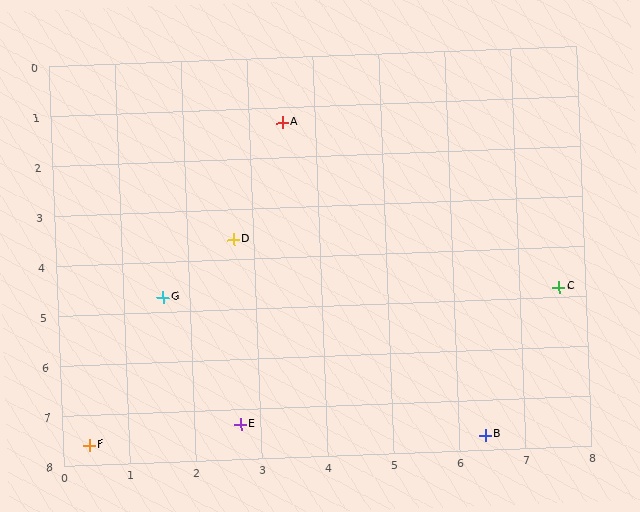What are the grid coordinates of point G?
Point G is at approximately (1.6, 4.7).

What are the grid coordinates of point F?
Point F is at approximately (0.4, 7.6).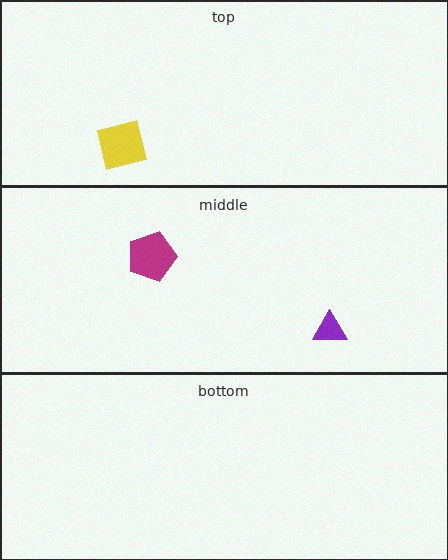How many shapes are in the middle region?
2.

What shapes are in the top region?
The yellow square.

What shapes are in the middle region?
The magenta pentagon, the purple triangle.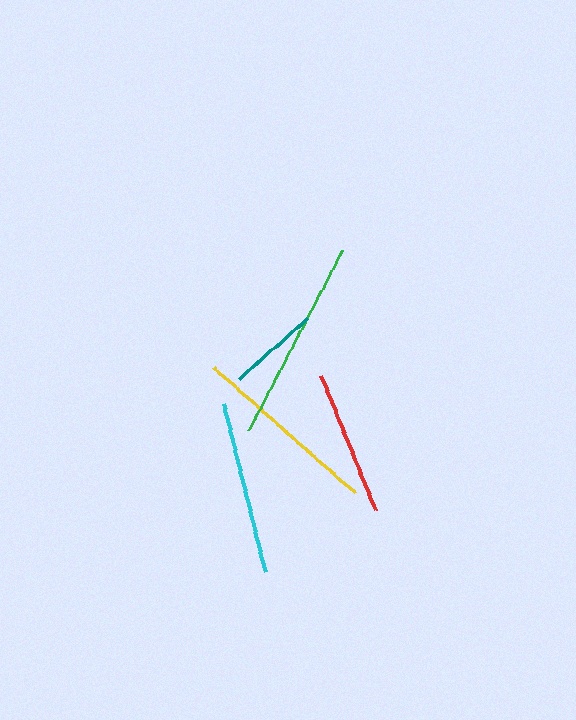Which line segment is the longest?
The green line is the longest at approximately 204 pixels.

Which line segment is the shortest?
The teal line is the shortest at approximately 91 pixels.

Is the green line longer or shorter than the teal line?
The green line is longer than the teal line.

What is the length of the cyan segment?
The cyan segment is approximately 174 pixels long.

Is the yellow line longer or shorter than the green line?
The green line is longer than the yellow line.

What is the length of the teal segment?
The teal segment is approximately 91 pixels long.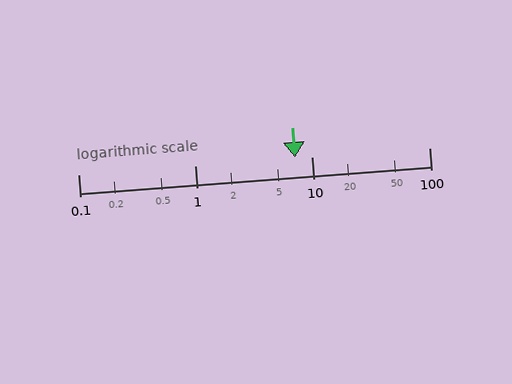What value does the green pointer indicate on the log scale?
The pointer indicates approximately 7.1.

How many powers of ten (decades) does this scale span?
The scale spans 3 decades, from 0.1 to 100.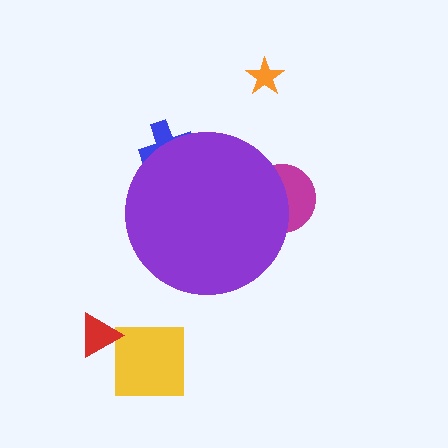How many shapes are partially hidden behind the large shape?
2 shapes are partially hidden.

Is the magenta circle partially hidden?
Yes, the magenta circle is partially hidden behind the purple circle.